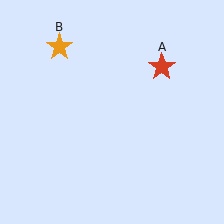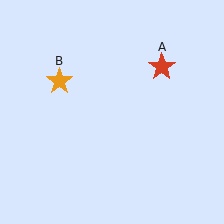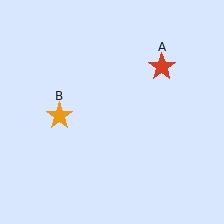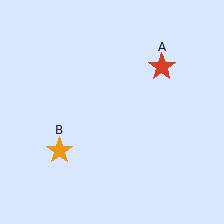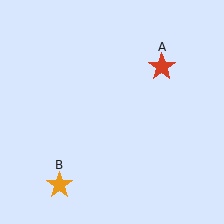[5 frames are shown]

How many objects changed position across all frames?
1 object changed position: orange star (object B).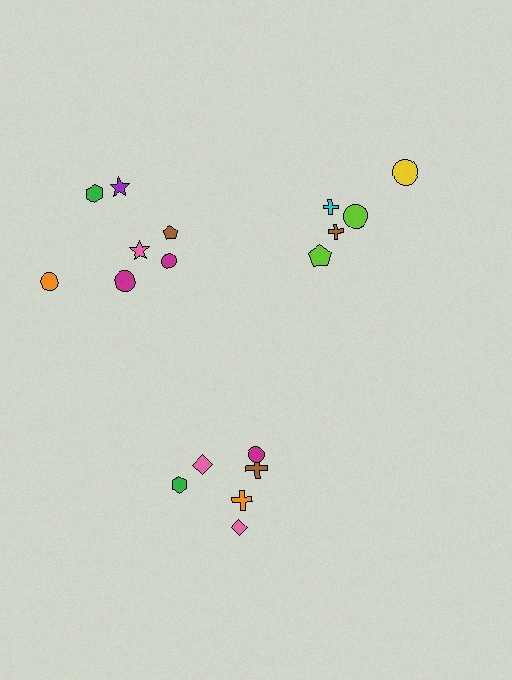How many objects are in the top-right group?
There are 5 objects.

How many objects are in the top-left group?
There are 7 objects.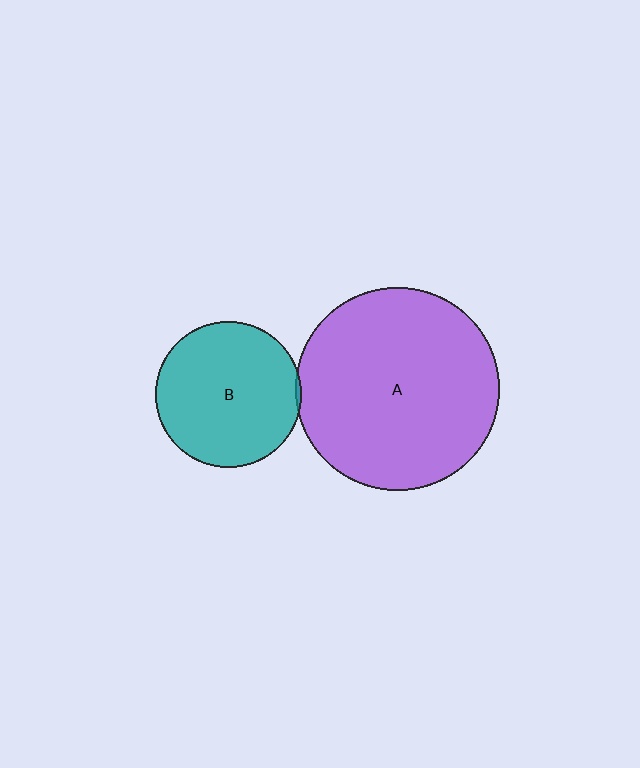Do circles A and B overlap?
Yes.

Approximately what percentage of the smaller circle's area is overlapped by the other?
Approximately 5%.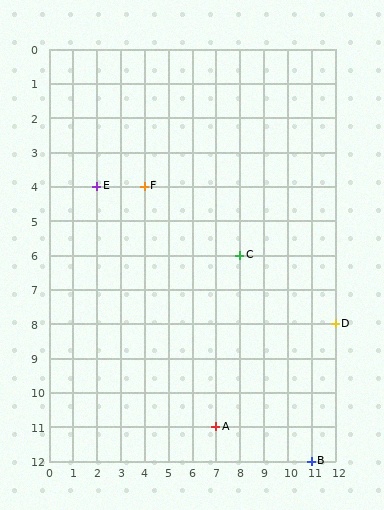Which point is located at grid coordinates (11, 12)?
Point B is at (11, 12).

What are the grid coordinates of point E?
Point E is at grid coordinates (2, 4).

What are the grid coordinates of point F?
Point F is at grid coordinates (4, 4).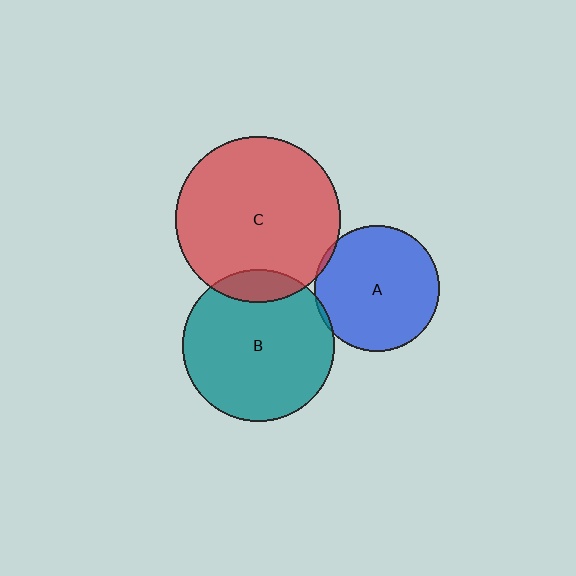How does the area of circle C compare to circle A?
Approximately 1.7 times.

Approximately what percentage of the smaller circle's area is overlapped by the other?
Approximately 5%.